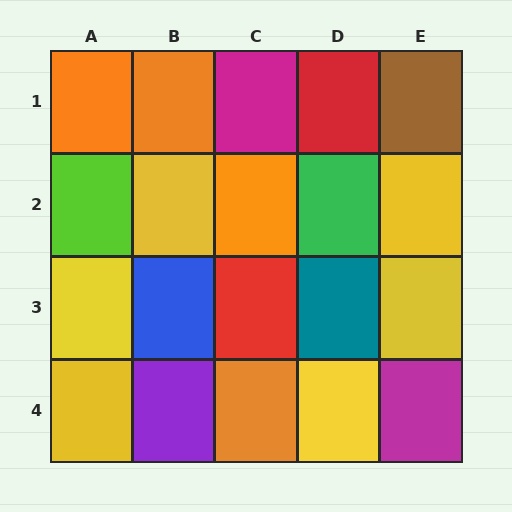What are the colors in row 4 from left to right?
Yellow, purple, orange, yellow, magenta.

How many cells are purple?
1 cell is purple.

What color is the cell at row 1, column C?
Magenta.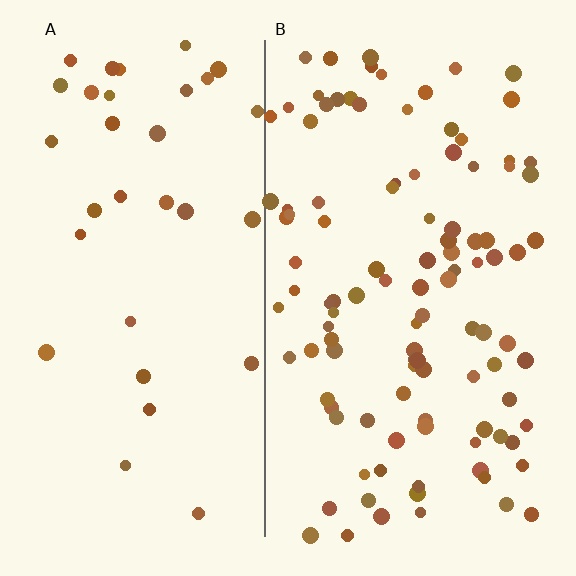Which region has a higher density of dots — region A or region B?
B (the right).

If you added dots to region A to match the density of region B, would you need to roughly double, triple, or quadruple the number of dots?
Approximately triple.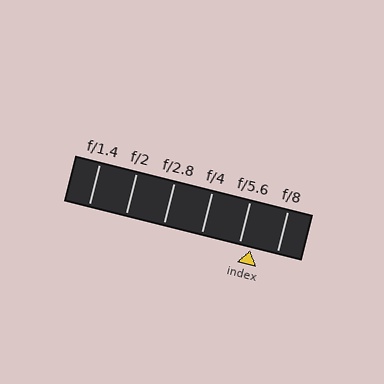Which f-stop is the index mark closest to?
The index mark is closest to f/5.6.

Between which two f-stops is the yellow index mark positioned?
The index mark is between f/5.6 and f/8.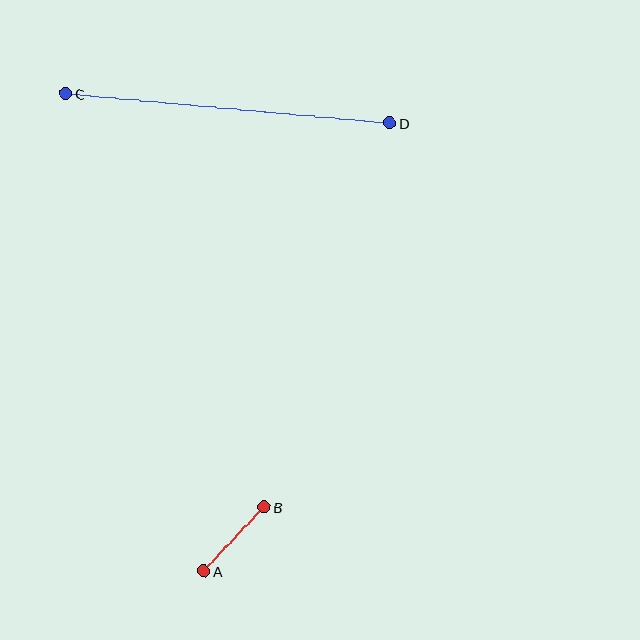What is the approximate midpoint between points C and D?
The midpoint is at approximately (228, 108) pixels.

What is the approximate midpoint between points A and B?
The midpoint is at approximately (234, 539) pixels.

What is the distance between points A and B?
The distance is approximately 88 pixels.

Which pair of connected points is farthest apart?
Points C and D are farthest apart.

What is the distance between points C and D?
The distance is approximately 325 pixels.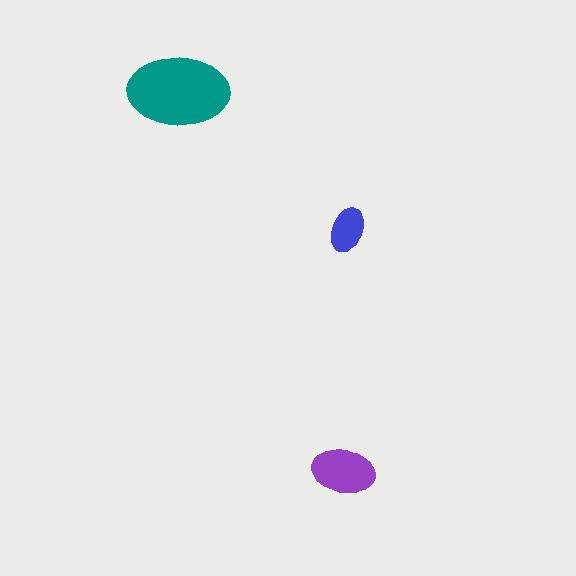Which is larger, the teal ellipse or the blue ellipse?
The teal one.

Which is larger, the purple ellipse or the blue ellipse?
The purple one.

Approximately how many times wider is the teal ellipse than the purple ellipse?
About 1.5 times wider.